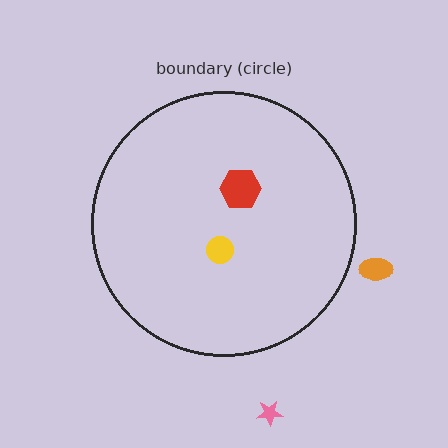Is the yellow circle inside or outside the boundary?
Inside.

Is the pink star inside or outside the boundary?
Outside.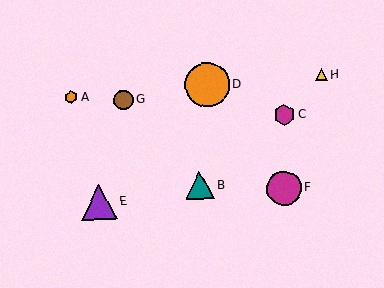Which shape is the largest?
The orange circle (labeled D) is the largest.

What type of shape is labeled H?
Shape H is a yellow triangle.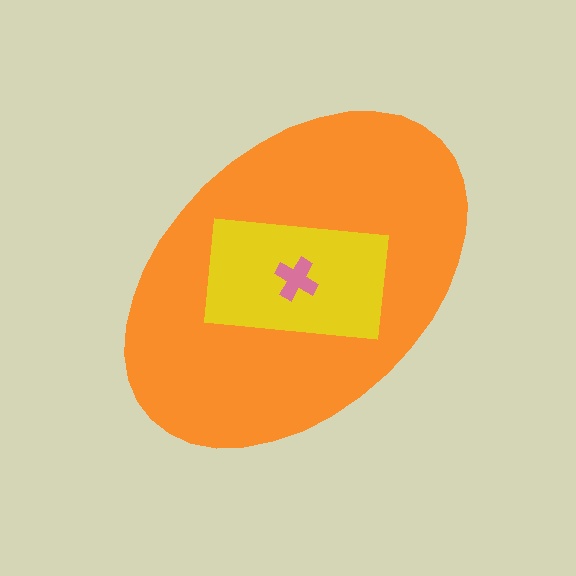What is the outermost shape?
The orange ellipse.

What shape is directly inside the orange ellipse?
The yellow rectangle.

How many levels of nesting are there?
3.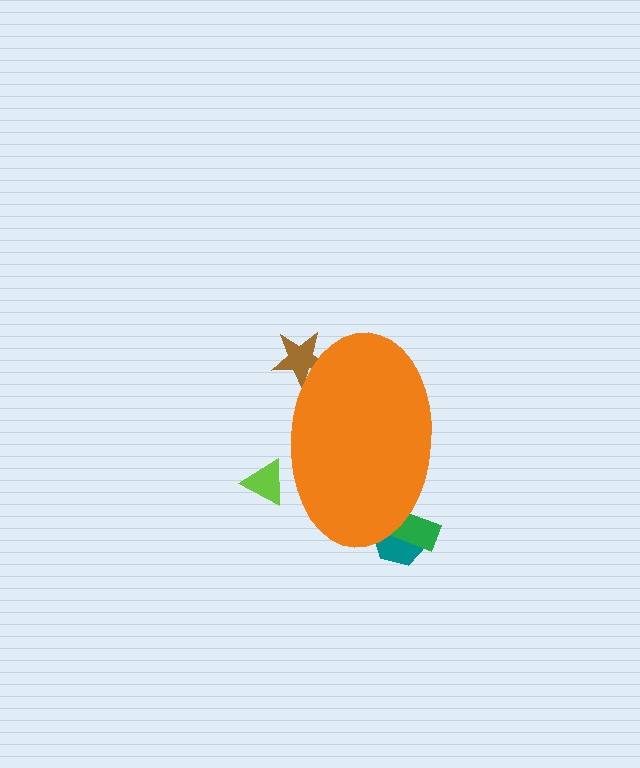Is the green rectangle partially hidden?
Yes, the green rectangle is partially hidden behind the orange ellipse.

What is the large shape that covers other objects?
An orange ellipse.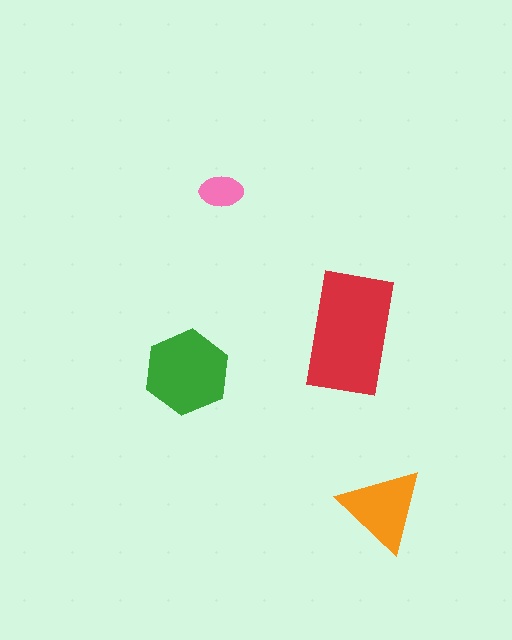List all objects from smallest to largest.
The pink ellipse, the orange triangle, the green hexagon, the red rectangle.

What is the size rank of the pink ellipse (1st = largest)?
4th.